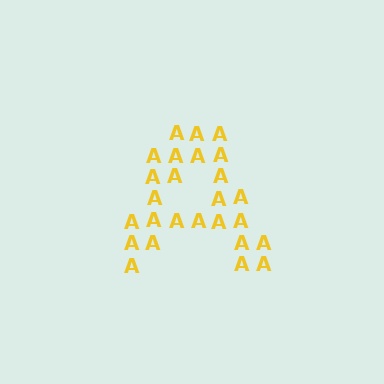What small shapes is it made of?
It is made of small letter A's.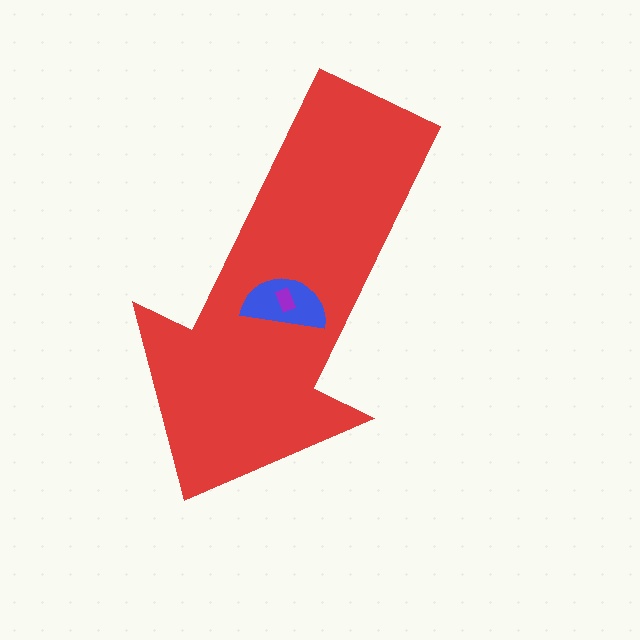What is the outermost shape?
The red arrow.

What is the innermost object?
The purple rectangle.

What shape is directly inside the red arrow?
The blue semicircle.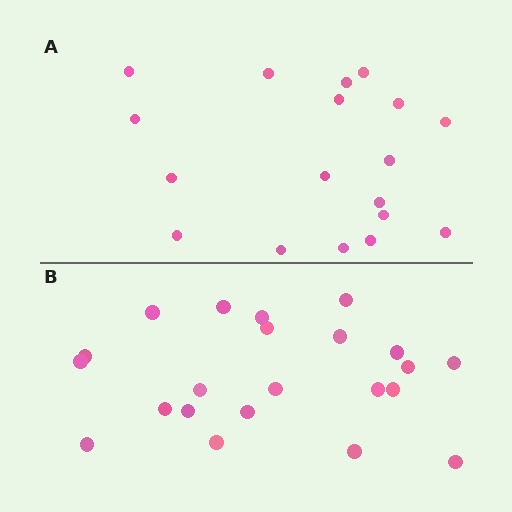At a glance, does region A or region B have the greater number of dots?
Region B (the bottom region) has more dots.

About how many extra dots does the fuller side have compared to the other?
Region B has about 4 more dots than region A.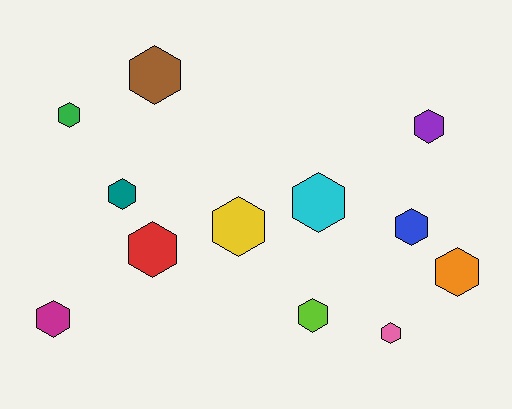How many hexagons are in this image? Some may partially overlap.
There are 12 hexagons.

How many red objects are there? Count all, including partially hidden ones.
There is 1 red object.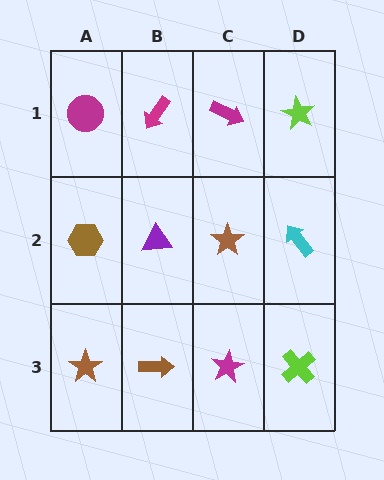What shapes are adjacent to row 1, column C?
A brown star (row 2, column C), a magenta arrow (row 1, column B), a lime star (row 1, column D).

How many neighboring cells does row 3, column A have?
2.